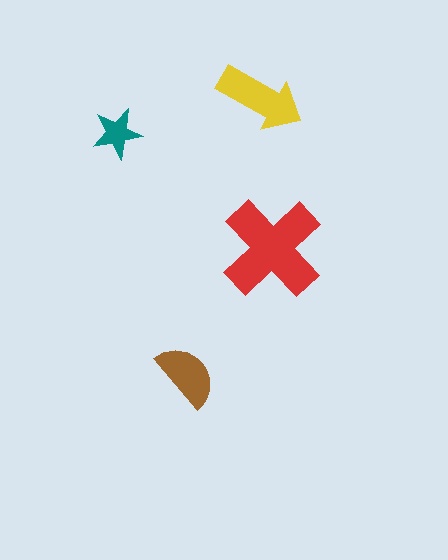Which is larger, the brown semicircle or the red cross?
The red cross.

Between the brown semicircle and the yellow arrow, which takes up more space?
The yellow arrow.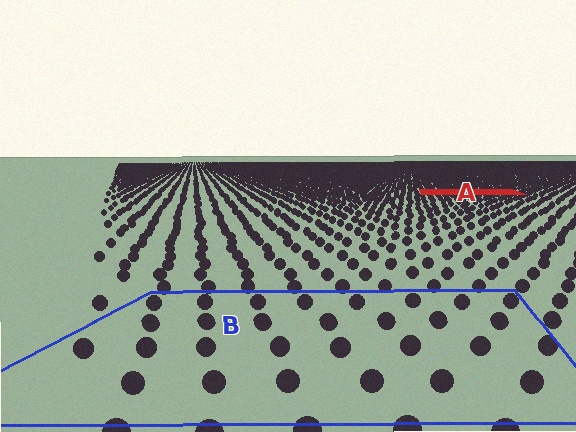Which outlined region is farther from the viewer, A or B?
Region A is farther from the viewer — the texture elements inside it appear smaller and more densely packed.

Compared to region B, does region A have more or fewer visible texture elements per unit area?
Region A has more texture elements per unit area — they are packed more densely because it is farther away.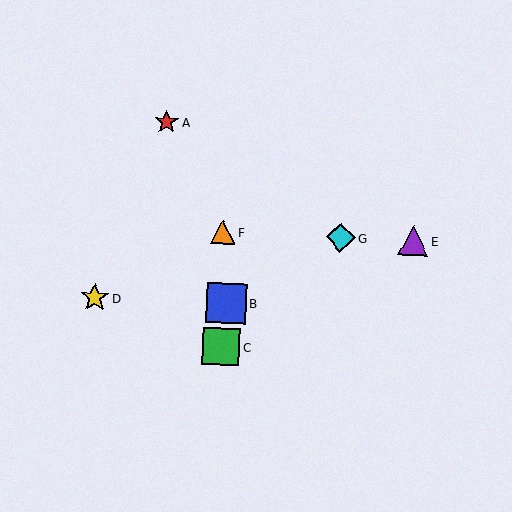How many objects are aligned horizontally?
3 objects (E, F, G) are aligned horizontally.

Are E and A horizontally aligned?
No, E is at y≈241 and A is at y≈122.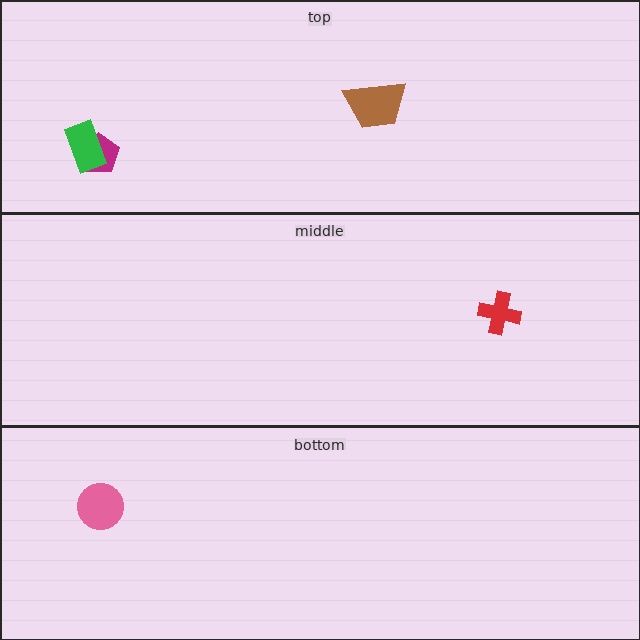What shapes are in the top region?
The brown trapezoid, the magenta pentagon, the green rectangle.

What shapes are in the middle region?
The red cross.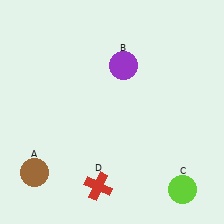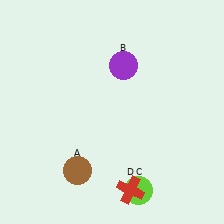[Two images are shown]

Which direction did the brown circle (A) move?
The brown circle (A) moved right.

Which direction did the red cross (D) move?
The red cross (D) moved right.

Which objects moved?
The objects that moved are: the brown circle (A), the lime circle (C), the red cross (D).